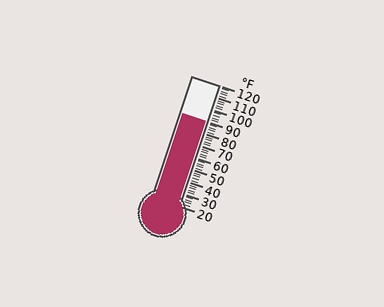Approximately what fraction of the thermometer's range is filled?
The thermometer is filled to approximately 70% of its range.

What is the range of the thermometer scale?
The thermometer scale ranges from 20°F to 120°F.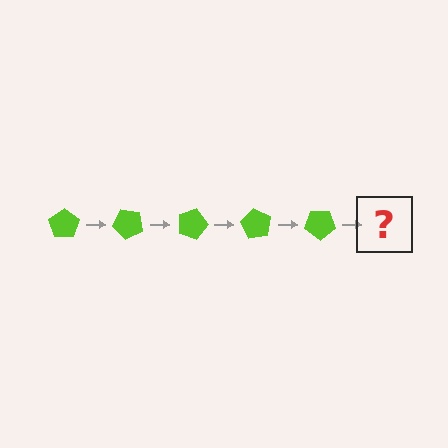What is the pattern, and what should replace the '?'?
The pattern is that the pentagon rotates 45 degrees each step. The '?' should be a lime pentagon rotated 225 degrees.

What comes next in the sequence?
The next element should be a lime pentagon rotated 225 degrees.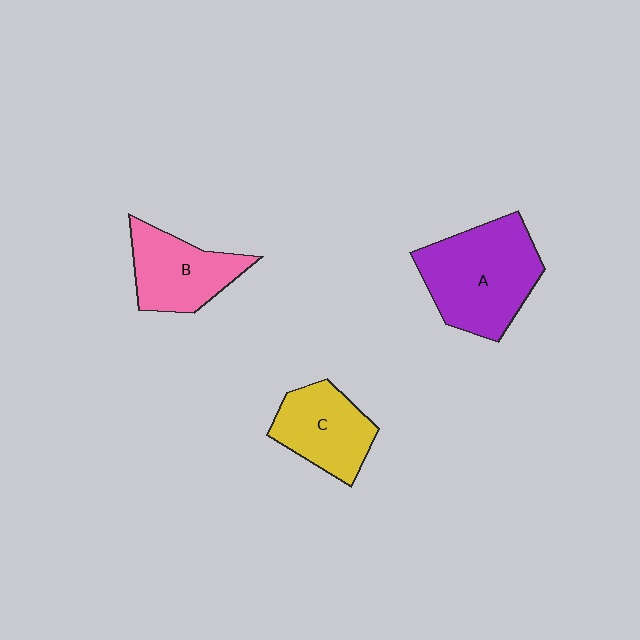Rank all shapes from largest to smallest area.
From largest to smallest: A (purple), B (pink), C (yellow).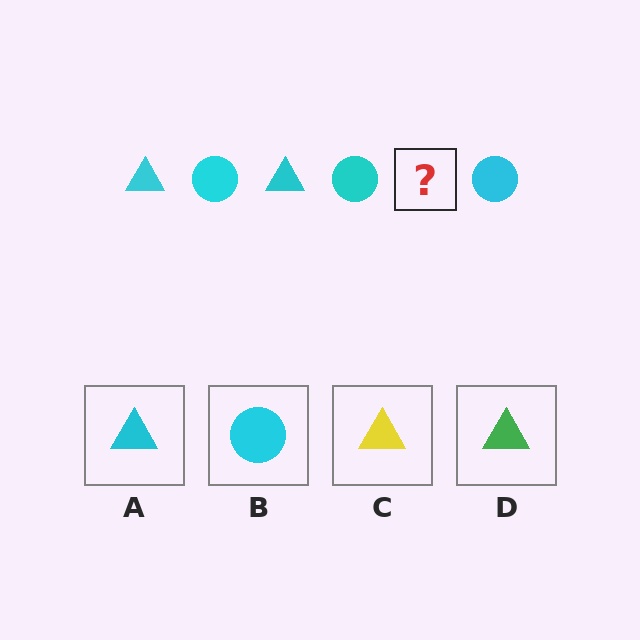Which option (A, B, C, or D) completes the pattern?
A.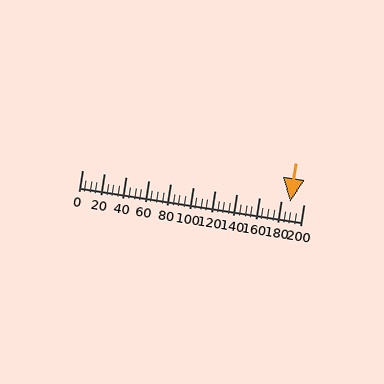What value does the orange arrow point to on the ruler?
The orange arrow points to approximately 188.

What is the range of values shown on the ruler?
The ruler shows values from 0 to 200.